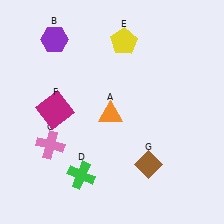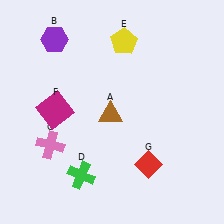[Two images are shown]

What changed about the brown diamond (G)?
In Image 1, G is brown. In Image 2, it changed to red.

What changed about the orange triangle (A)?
In Image 1, A is orange. In Image 2, it changed to brown.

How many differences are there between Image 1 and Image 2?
There are 2 differences between the two images.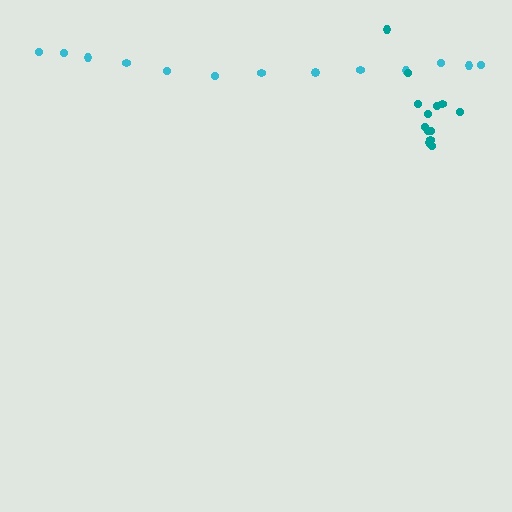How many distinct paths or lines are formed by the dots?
There are 2 distinct paths.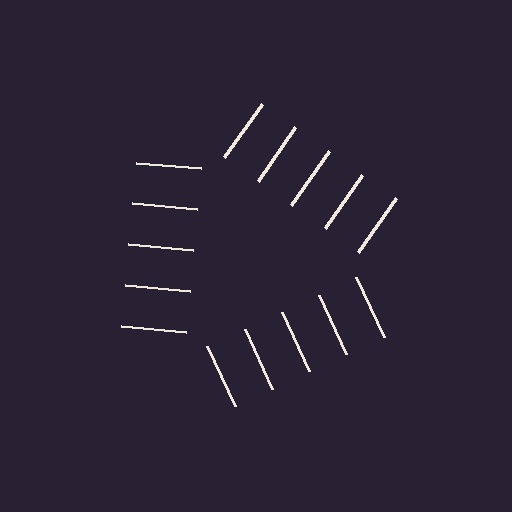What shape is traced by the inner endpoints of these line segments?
An illusory triangle — the line segments terminate on its edges but no continuous stroke is drawn.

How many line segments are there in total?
15 — 5 along each of the 3 edges.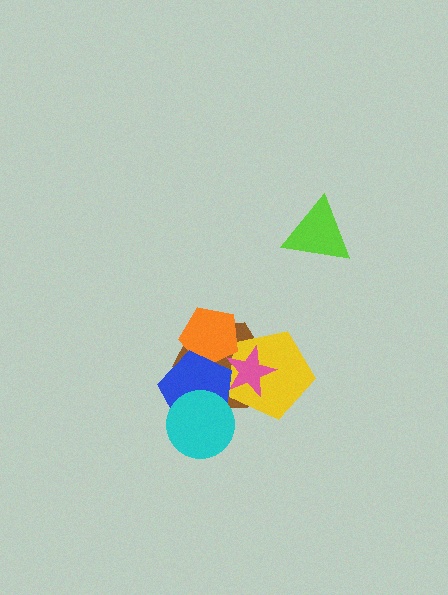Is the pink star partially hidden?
Yes, it is partially covered by another shape.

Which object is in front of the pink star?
The blue pentagon is in front of the pink star.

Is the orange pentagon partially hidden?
Yes, it is partially covered by another shape.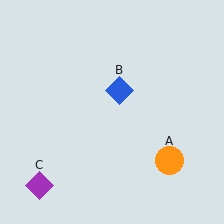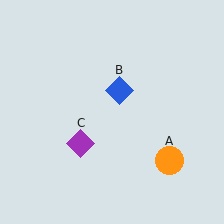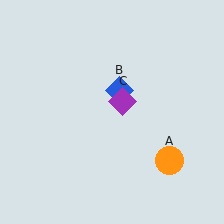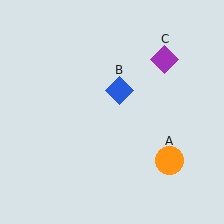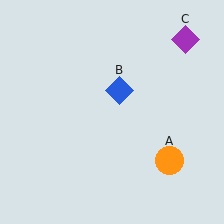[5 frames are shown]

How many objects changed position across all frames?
1 object changed position: purple diamond (object C).